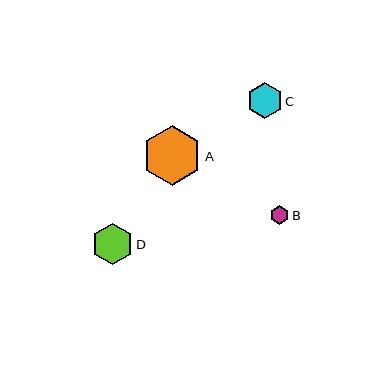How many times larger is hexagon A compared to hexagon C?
Hexagon A is approximately 1.7 times the size of hexagon C.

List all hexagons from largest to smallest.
From largest to smallest: A, D, C, B.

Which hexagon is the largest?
Hexagon A is the largest with a size of approximately 60 pixels.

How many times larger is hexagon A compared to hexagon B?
Hexagon A is approximately 3.3 times the size of hexagon B.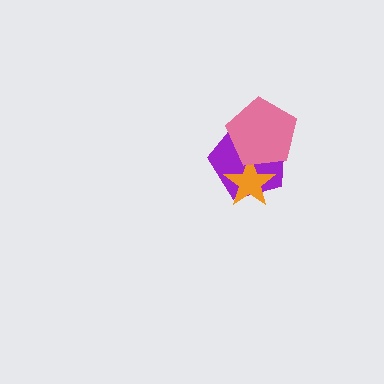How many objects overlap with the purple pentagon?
2 objects overlap with the purple pentagon.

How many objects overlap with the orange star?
2 objects overlap with the orange star.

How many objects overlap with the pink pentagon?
2 objects overlap with the pink pentagon.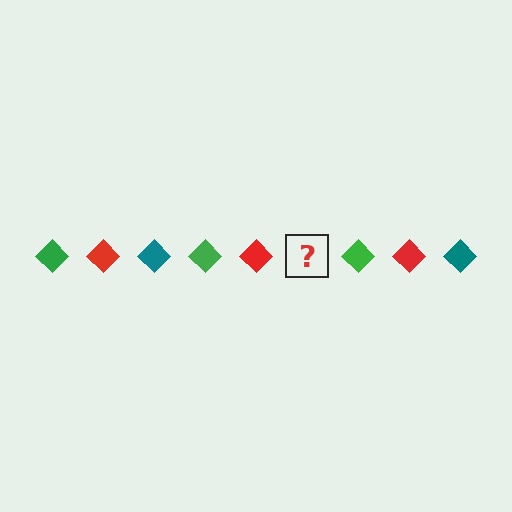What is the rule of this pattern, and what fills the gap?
The rule is that the pattern cycles through green, red, teal diamonds. The gap should be filled with a teal diamond.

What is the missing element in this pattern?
The missing element is a teal diamond.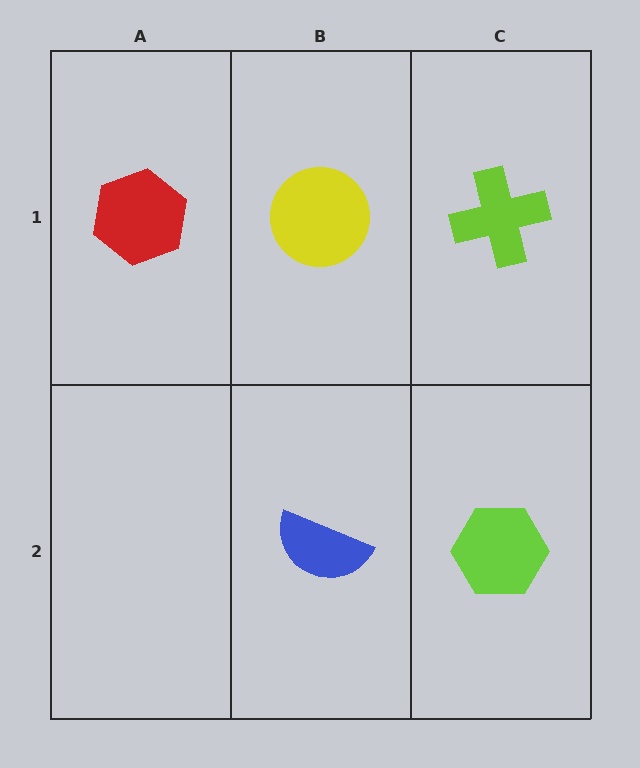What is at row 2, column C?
A lime hexagon.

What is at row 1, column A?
A red hexagon.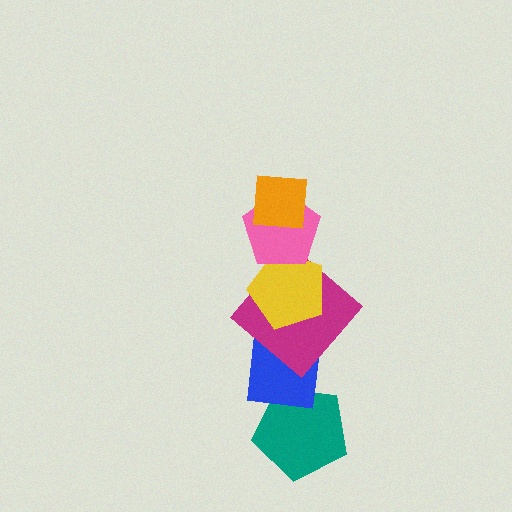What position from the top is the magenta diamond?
The magenta diamond is 4th from the top.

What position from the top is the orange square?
The orange square is 1st from the top.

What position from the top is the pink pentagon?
The pink pentagon is 2nd from the top.